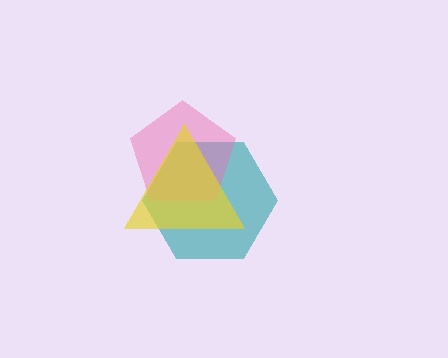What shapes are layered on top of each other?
The layered shapes are: a teal hexagon, a pink pentagon, a yellow triangle.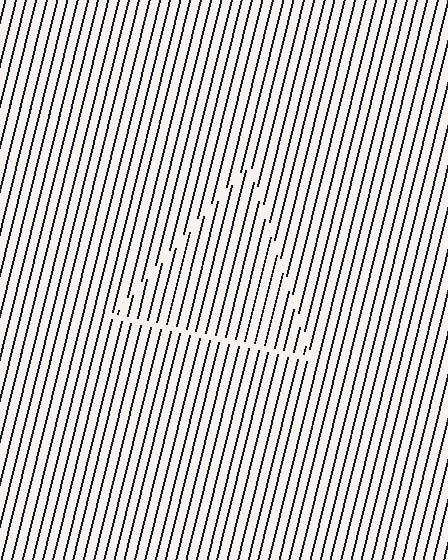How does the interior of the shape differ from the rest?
The interior of the shape contains the same grating, shifted by half a period — the contour is defined by the phase discontinuity where line-ends from the inner and outer gratings abut.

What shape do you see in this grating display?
An illusory triangle. The interior of the shape contains the same grating, shifted by half a period — the contour is defined by the phase discontinuity where line-ends from the inner and outer gratings abut.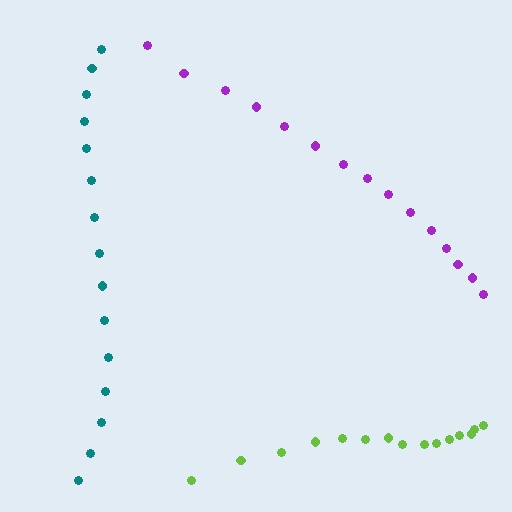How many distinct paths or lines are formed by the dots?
There are 3 distinct paths.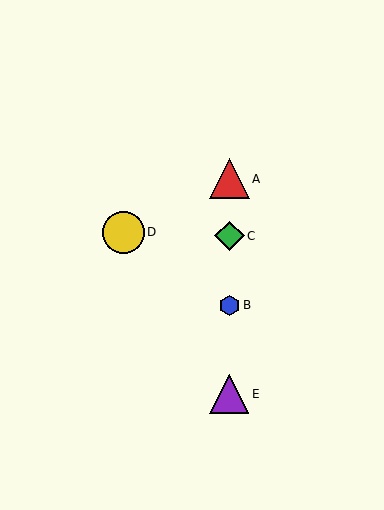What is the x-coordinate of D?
Object D is at x≈123.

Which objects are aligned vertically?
Objects A, B, C, E are aligned vertically.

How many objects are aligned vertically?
4 objects (A, B, C, E) are aligned vertically.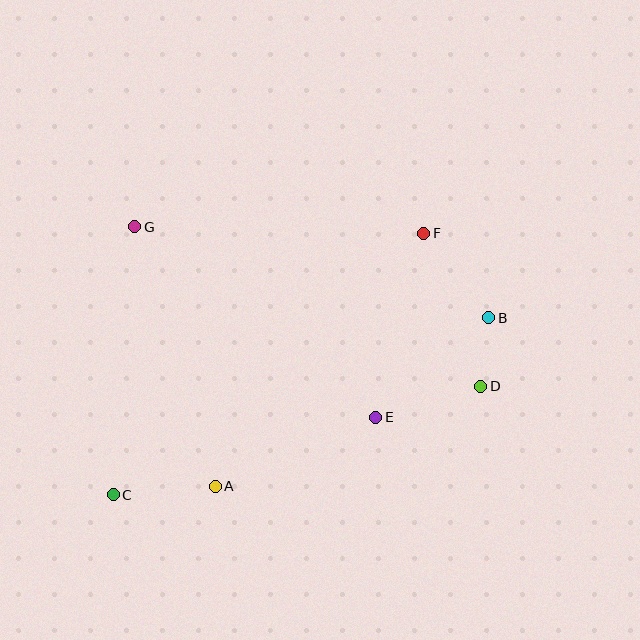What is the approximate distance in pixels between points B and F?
The distance between B and F is approximately 107 pixels.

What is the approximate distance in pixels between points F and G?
The distance between F and G is approximately 289 pixels.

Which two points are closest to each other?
Points B and D are closest to each other.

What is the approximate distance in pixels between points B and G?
The distance between B and G is approximately 365 pixels.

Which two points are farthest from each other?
Points B and C are farthest from each other.